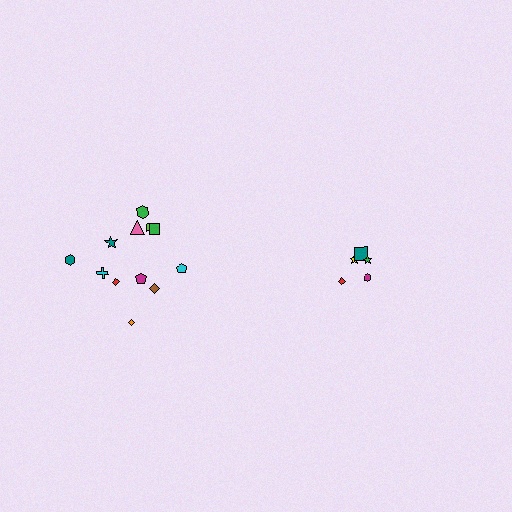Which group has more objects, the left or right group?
The left group.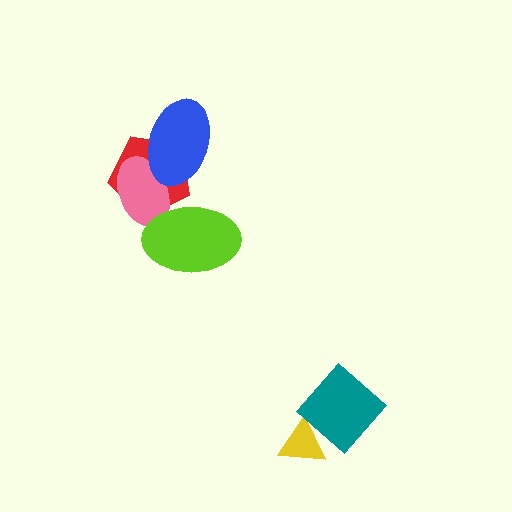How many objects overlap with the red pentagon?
3 objects overlap with the red pentagon.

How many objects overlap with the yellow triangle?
1 object overlaps with the yellow triangle.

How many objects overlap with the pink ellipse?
3 objects overlap with the pink ellipse.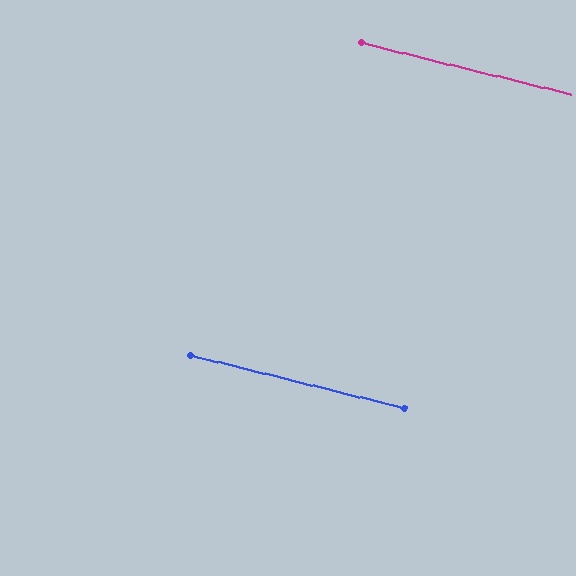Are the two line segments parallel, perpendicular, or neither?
Parallel — their directions differ by only 0.0°.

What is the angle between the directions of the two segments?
Approximately 0 degrees.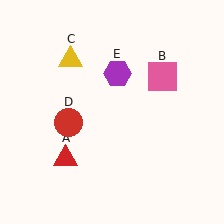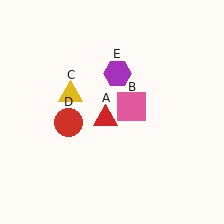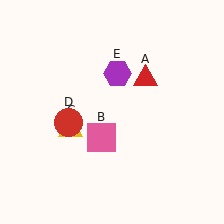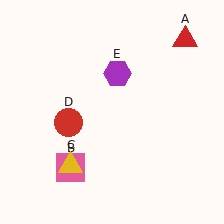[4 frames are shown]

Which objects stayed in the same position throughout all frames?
Red circle (object D) and purple hexagon (object E) remained stationary.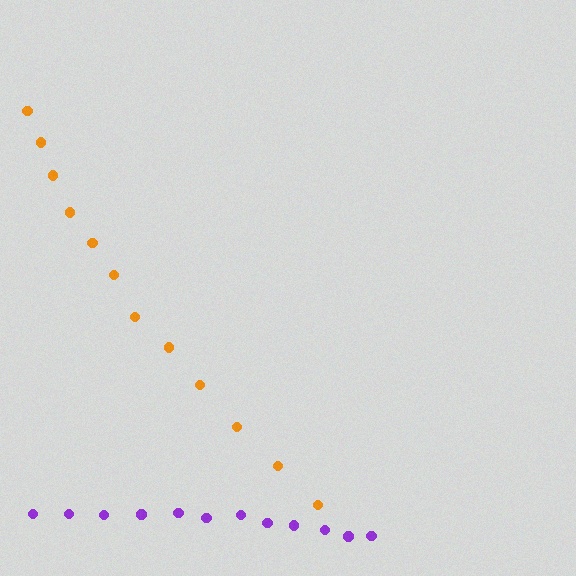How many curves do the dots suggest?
There are 2 distinct paths.